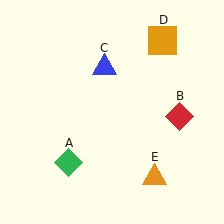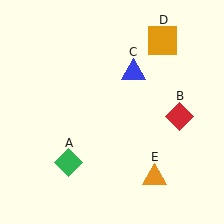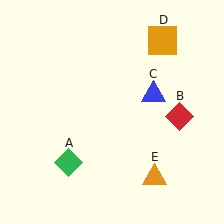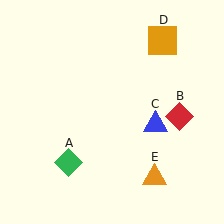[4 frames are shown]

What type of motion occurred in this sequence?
The blue triangle (object C) rotated clockwise around the center of the scene.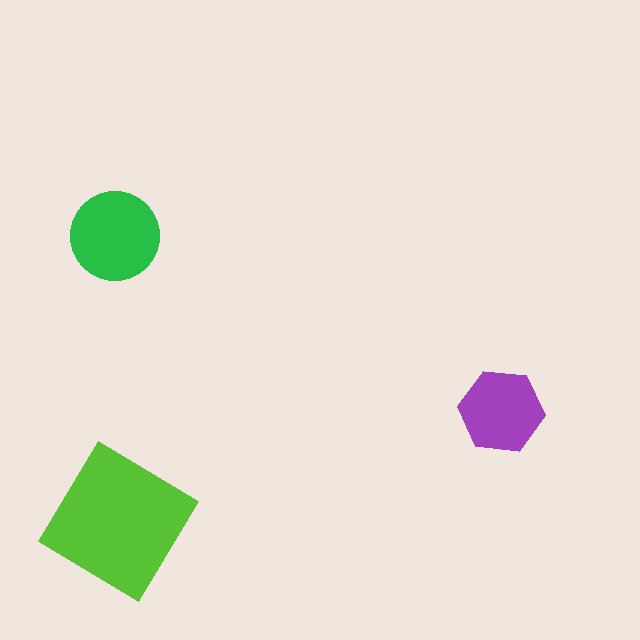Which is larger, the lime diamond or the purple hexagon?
The lime diamond.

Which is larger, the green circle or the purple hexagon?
The green circle.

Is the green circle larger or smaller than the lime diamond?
Smaller.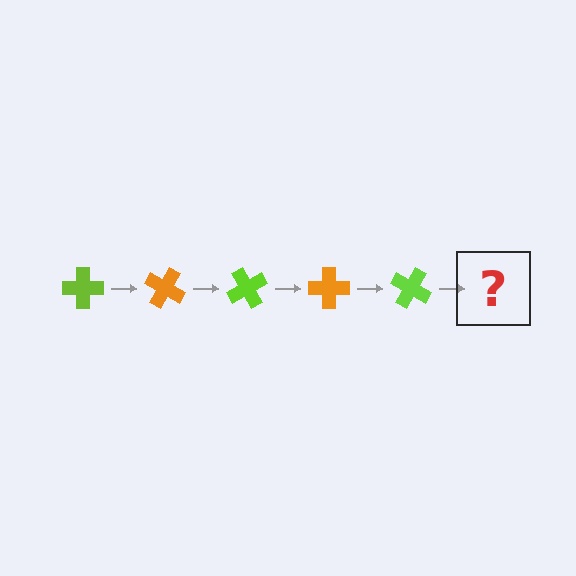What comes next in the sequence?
The next element should be an orange cross, rotated 150 degrees from the start.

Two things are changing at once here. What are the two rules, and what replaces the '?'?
The two rules are that it rotates 30 degrees each step and the color cycles through lime and orange. The '?' should be an orange cross, rotated 150 degrees from the start.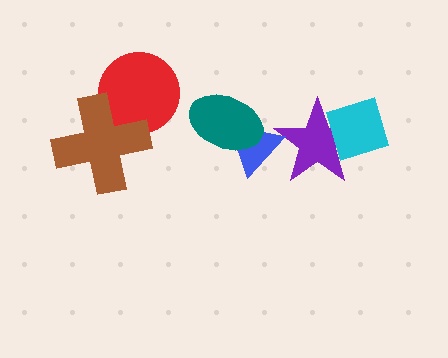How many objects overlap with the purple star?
2 objects overlap with the purple star.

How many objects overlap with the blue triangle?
2 objects overlap with the blue triangle.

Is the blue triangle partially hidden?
Yes, it is partially covered by another shape.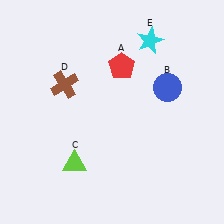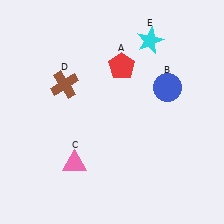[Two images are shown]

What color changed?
The triangle (C) changed from lime in Image 1 to pink in Image 2.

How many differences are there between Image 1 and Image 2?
There is 1 difference between the two images.